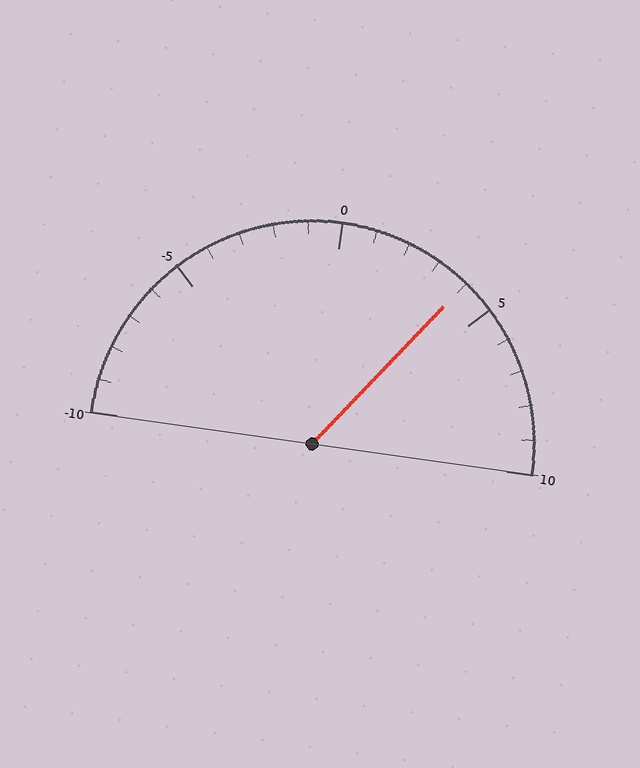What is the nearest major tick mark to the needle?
The nearest major tick mark is 5.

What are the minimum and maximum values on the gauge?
The gauge ranges from -10 to 10.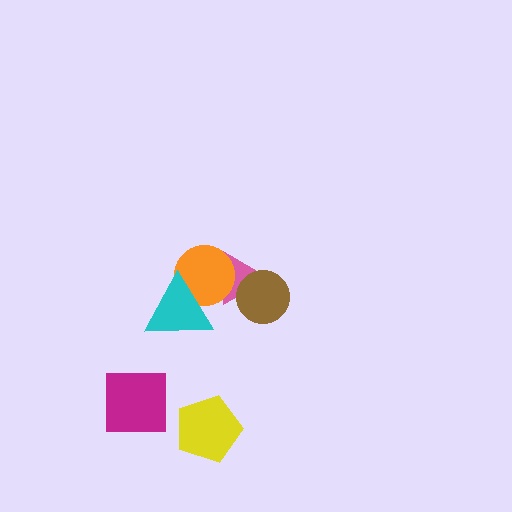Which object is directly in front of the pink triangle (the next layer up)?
The orange circle is directly in front of the pink triangle.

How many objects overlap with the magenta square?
0 objects overlap with the magenta square.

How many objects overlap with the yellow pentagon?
0 objects overlap with the yellow pentagon.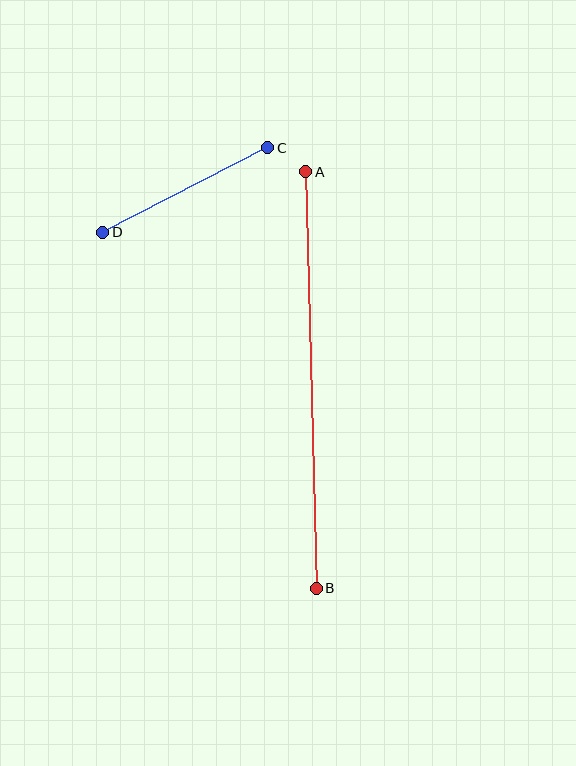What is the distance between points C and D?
The distance is approximately 186 pixels.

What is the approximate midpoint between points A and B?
The midpoint is at approximately (311, 380) pixels.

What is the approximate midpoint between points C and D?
The midpoint is at approximately (185, 190) pixels.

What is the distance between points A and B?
The distance is approximately 417 pixels.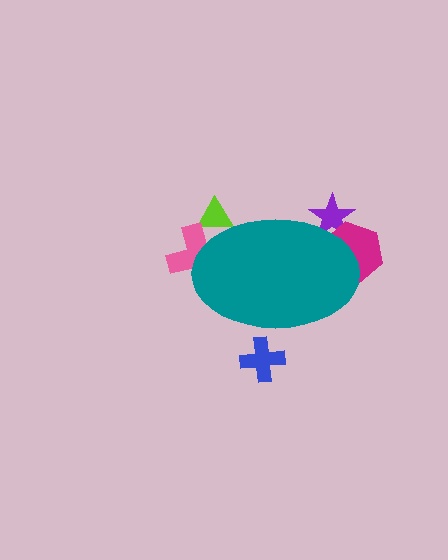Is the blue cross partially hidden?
Yes, the blue cross is partially hidden behind the teal ellipse.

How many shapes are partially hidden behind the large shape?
5 shapes are partially hidden.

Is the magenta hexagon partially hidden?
Yes, the magenta hexagon is partially hidden behind the teal ellipse.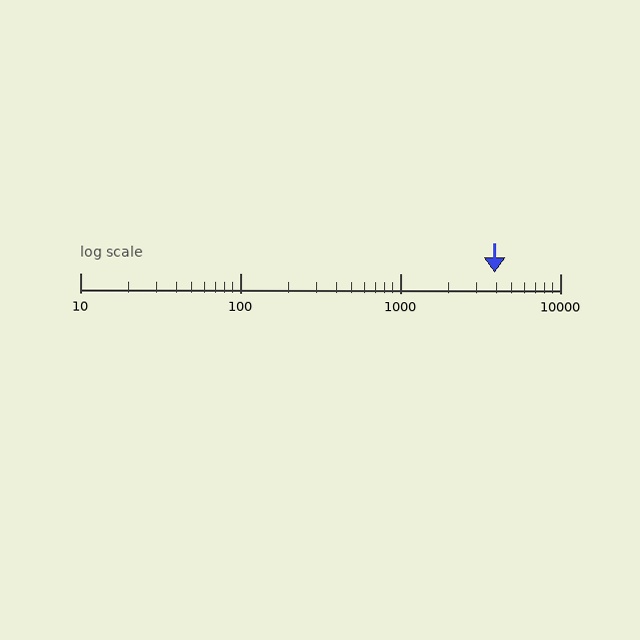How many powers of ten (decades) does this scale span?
The scale spans 3 decades, from 10 to 10000.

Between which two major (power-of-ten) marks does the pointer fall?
The pointer is between 1000 and 10000.